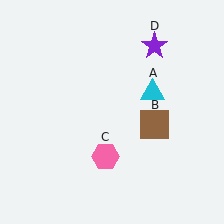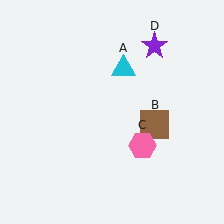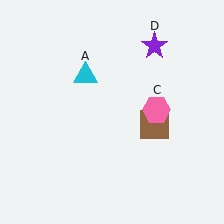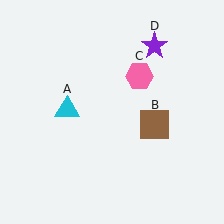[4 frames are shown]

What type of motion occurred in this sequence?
The cyan triangle (object A), pink hexagon (object C) rotated counterclockwise around the center of the scene.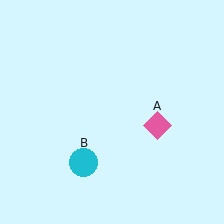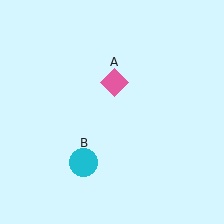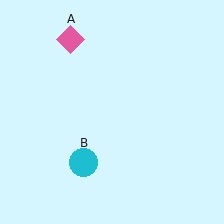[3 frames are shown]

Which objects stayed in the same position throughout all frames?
Cyan circle (object B) remained stationary.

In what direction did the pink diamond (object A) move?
The pink diamond (object A) moved up and to the left.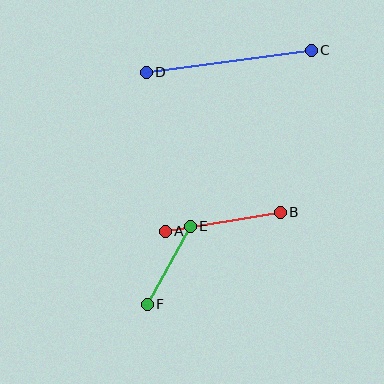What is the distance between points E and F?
The distance is approximately 89 pixels.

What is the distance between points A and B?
The distance is approximately 117 pixels.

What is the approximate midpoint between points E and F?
The midpoint is at approximately (169, 265) pixels.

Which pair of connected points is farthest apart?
Points C and D are farthest apart.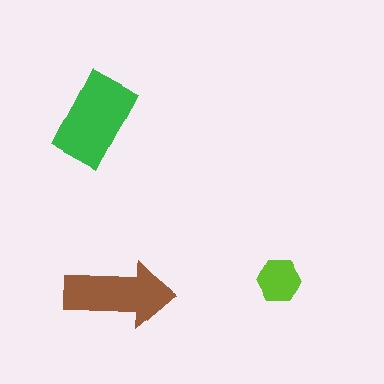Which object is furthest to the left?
The green rectangle is leftmost.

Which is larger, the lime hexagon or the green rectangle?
The green rectangle.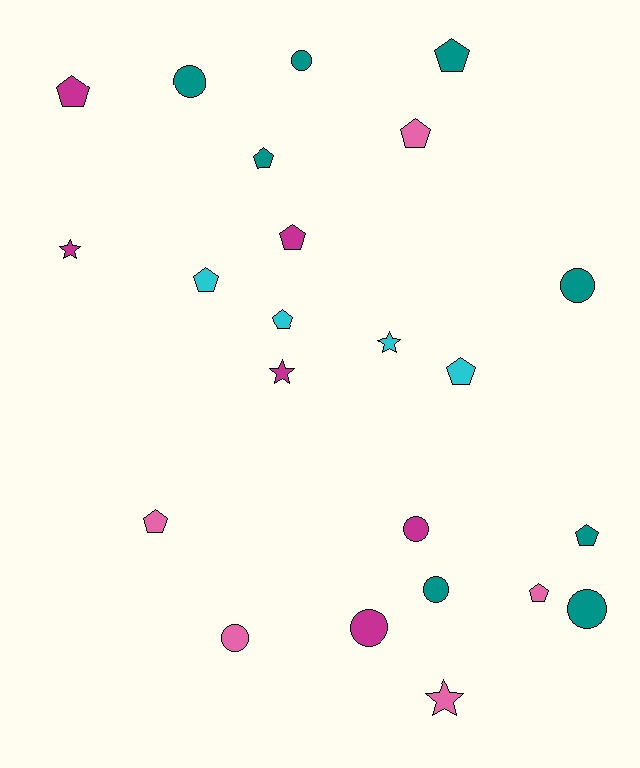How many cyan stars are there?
There is 1 cyan star.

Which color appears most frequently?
Teal, with 8 objects.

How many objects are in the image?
There are 23 objects.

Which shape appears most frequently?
Pentagon, with 11 objects.